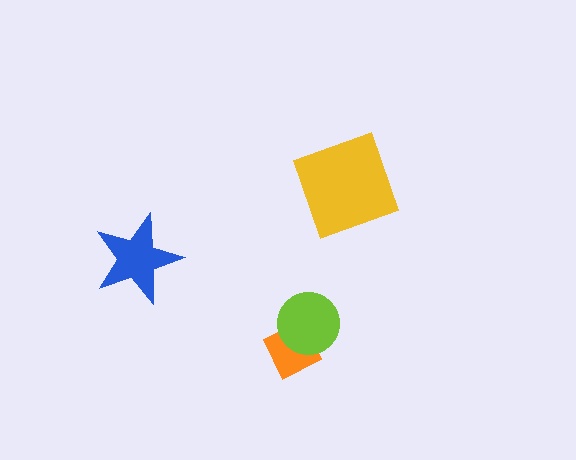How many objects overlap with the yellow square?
0 objects overlap with the yellow square.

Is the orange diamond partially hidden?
Yes, it is partially covered by another shape.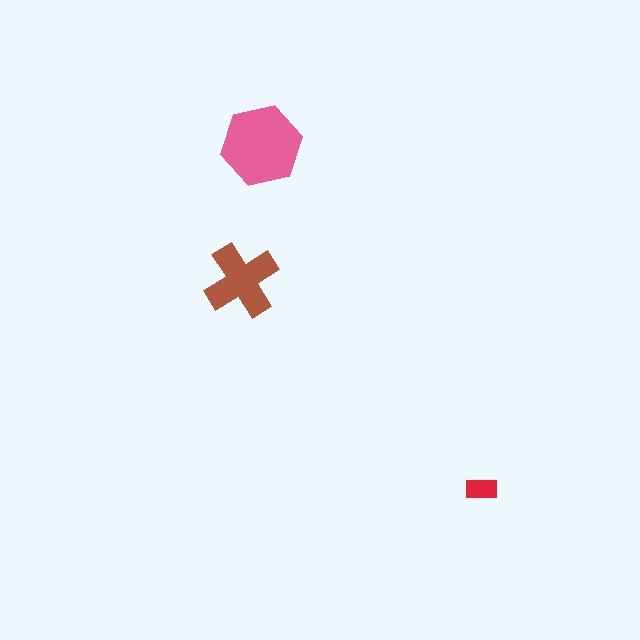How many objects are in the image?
There are 3 objects in the image.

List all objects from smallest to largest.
The red rectangle, the brown cross, the pink hexagon.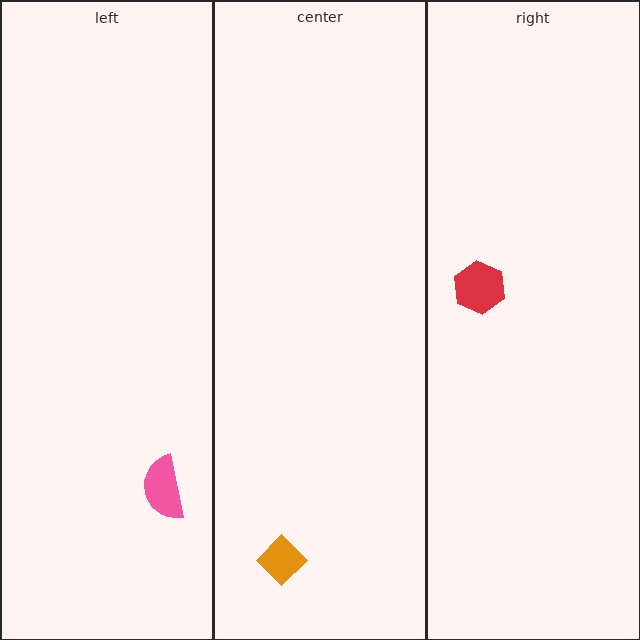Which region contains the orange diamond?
The center region.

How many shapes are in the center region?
1.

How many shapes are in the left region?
1.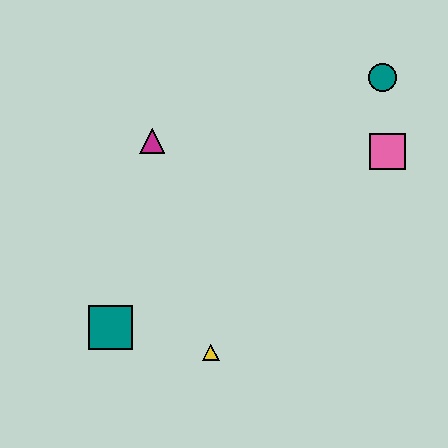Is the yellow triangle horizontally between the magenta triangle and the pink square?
Yes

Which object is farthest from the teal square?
The teal circle is farthest from the teal square.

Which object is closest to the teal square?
The yellow triangle is closest to the teal square.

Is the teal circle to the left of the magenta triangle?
No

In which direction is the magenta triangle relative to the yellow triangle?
The magenta triangle is above the yellow triangle.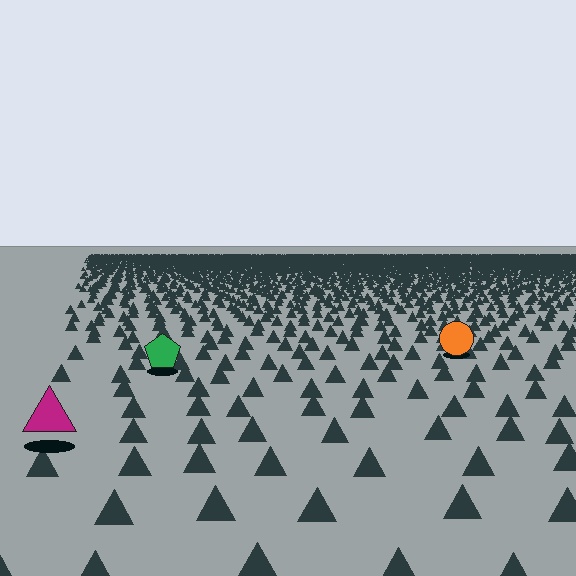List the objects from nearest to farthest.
From nearest to farthest: the magenta triangle, the green pentagon, the orange circle.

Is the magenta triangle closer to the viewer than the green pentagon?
Yes. The magenta triangle is closer — you can tell from the texture gradient: the ground texture is coarser near it.